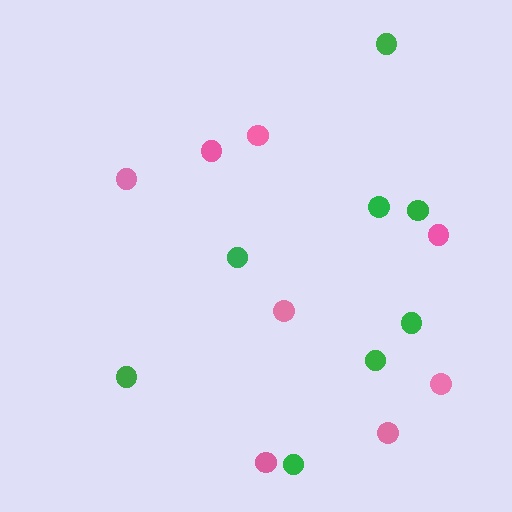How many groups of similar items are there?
There are 2 groups: one group of green circles (8) and one group of pink circles (8).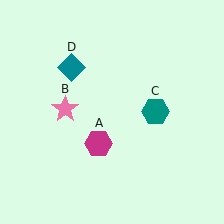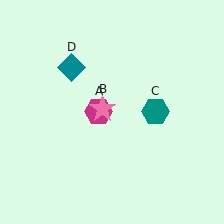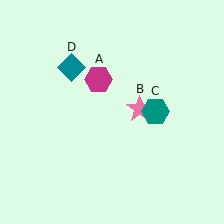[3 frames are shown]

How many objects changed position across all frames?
2 objects changed position: magenta hexagon (object A), pink star (object B).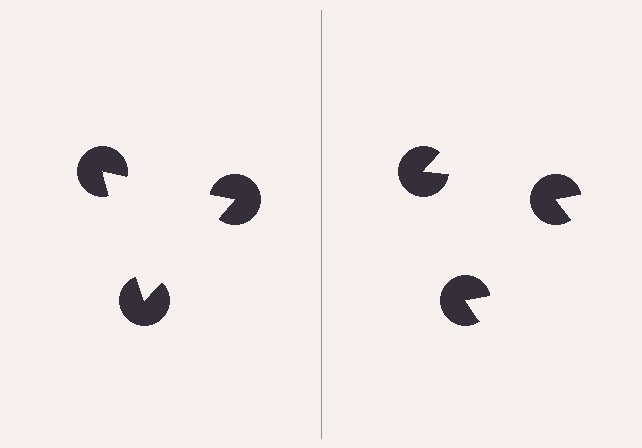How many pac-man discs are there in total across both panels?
6 — 3 on each side.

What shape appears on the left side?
An illusory triangle.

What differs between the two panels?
The pac-man discs are positioned identically on both sides; only the wedge orientations differ. On the left they align to a triangle; on the right they are misaligned.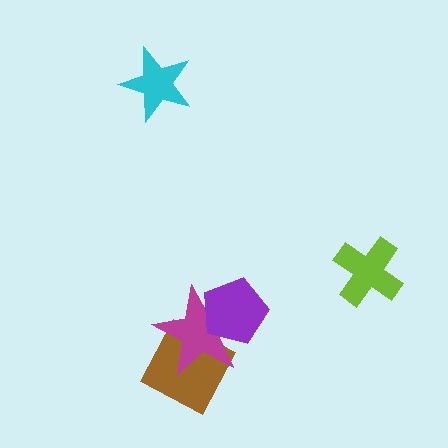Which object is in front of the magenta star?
The purple pentagon is in front of the magenta star.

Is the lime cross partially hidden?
No, no other shape covers it.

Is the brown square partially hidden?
Yes, it is partially covered by another shape.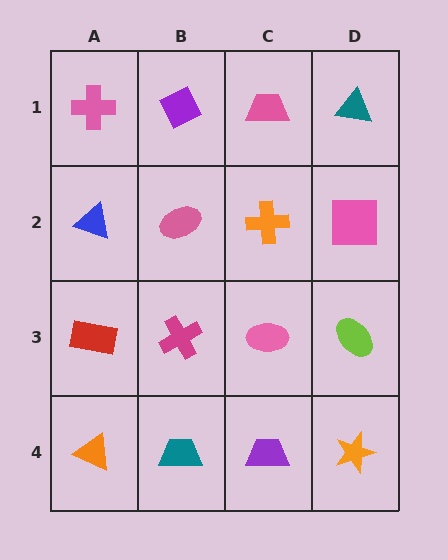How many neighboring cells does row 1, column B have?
3.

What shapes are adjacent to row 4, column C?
A pink ellipse (row 3, column C), a teal trapezoid (row 4, column B), an orange star (row 4, column D).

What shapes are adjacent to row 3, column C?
An orange cross (row 2, column C), a purple trapezoid (row 4, column C), a magenta cross (row 3, column B), a lime ellipse (row 3, column D).